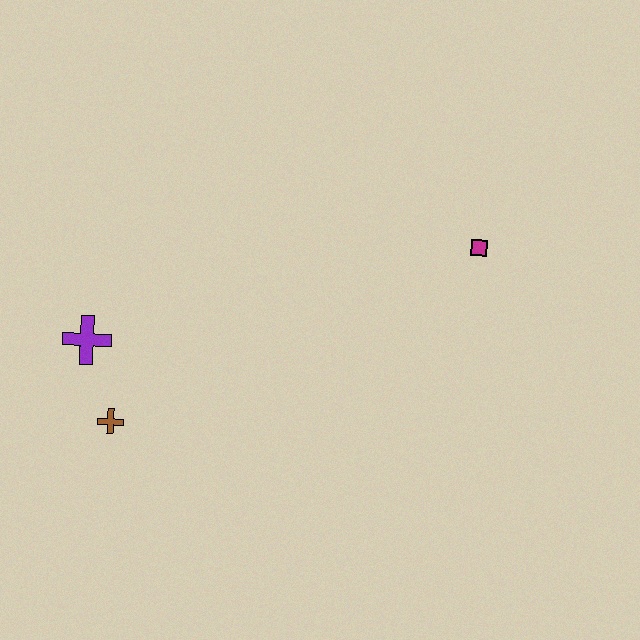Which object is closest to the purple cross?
The brown cross is closest to the purple cross.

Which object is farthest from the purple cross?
The magenta square is farthest from the purple cross.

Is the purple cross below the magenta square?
Yes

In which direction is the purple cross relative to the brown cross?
The purple cross is above the brown cross.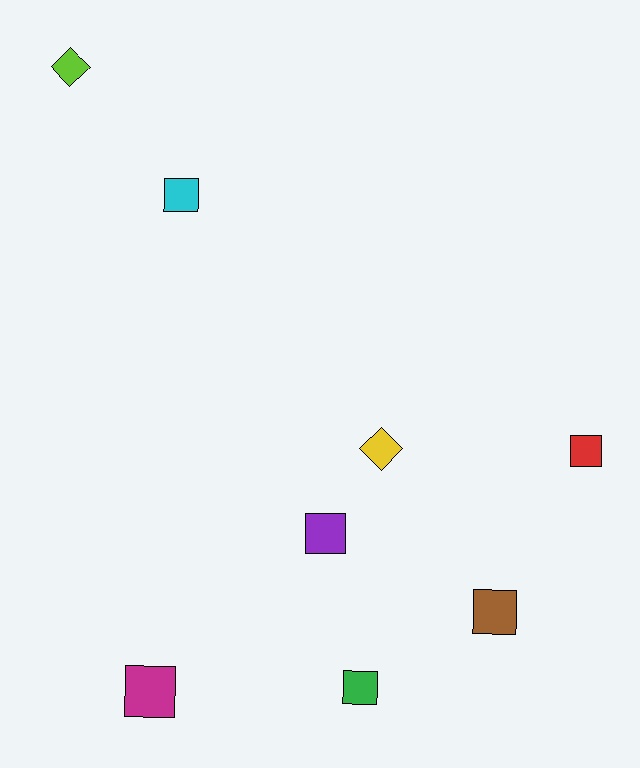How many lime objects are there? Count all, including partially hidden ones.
There is 1 lime object.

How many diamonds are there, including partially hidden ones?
There are 2 diamonds.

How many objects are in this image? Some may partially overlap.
There are 8 objects.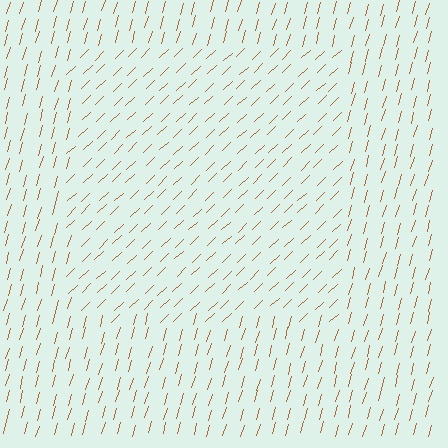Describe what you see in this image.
The image is filled with small brown line segments. A rectangle region in the image has lines oriented differently from the surrounding lines, creating a visible texture boundary.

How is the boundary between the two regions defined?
The boundary is defined purely by a change in line orientation (approximately 30 degrees difference). All lines are the same color and thickness.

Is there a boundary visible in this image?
Yes, there is a texture boundary formed by a change in line orientation.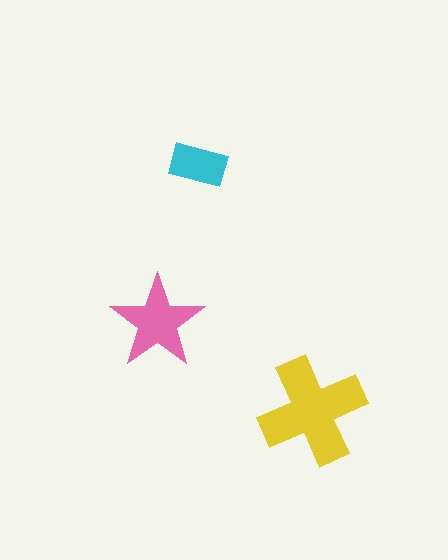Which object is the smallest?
The cyan rectangle.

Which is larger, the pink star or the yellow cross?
The yellow cross.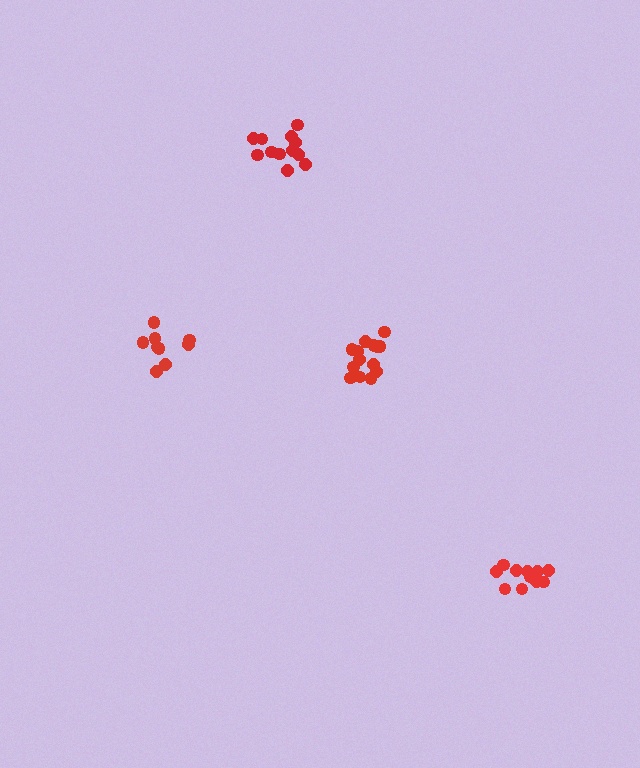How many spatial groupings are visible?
There are 4 spatial groupings.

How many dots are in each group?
Group 1: 14 dots, Group 2: 12 dots, Group 3: 12 dots, Group 4: 9 dots (47 total).